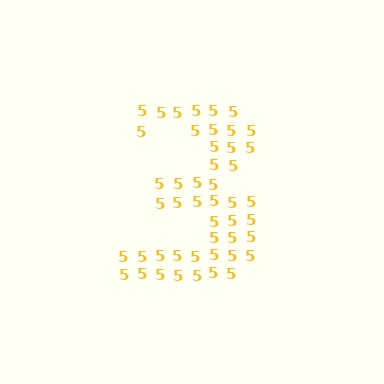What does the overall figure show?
The overall figure shows the digit 3.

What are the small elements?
The small elements are digit 5's.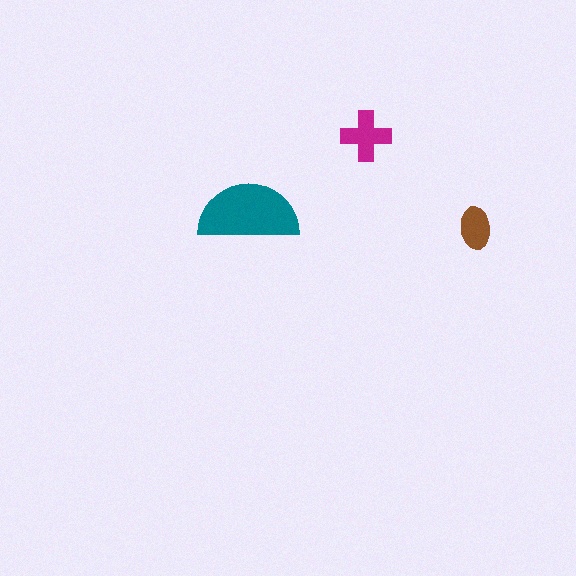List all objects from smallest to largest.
The brown ellipse, the magenta cross, the teal semicircle.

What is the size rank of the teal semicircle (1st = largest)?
1st.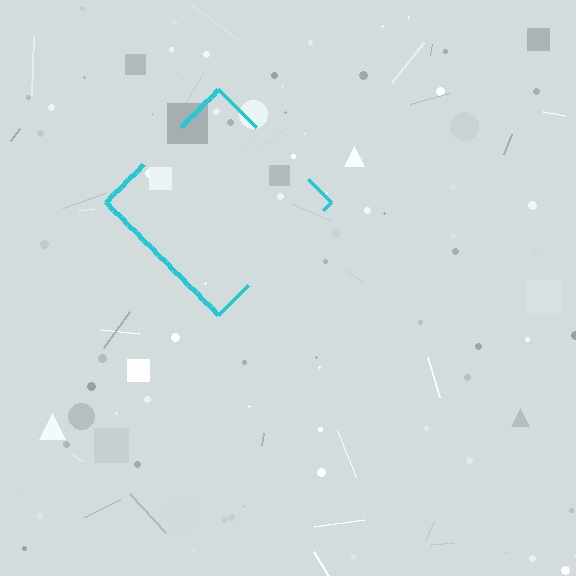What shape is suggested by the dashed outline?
The dashed outline suggests a diamond.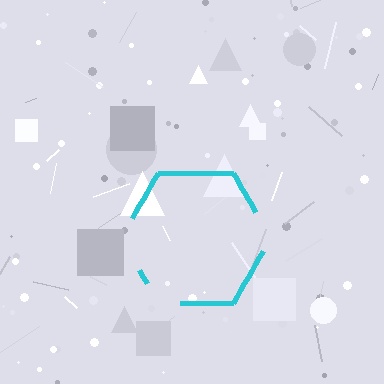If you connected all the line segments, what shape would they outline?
They would outline a hexagon.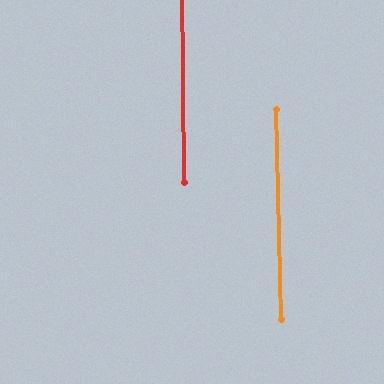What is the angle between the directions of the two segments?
Approximately 1 degree.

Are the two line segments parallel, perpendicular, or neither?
Parallel — their directions differ by only 1.1°.